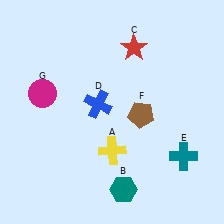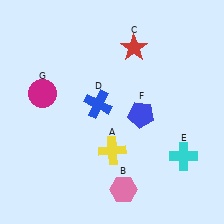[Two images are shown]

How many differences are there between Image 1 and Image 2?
There are 3 differences between the two images.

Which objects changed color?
B changed from teal to pink. E changed from teal to cyan. F changed from brown to blue.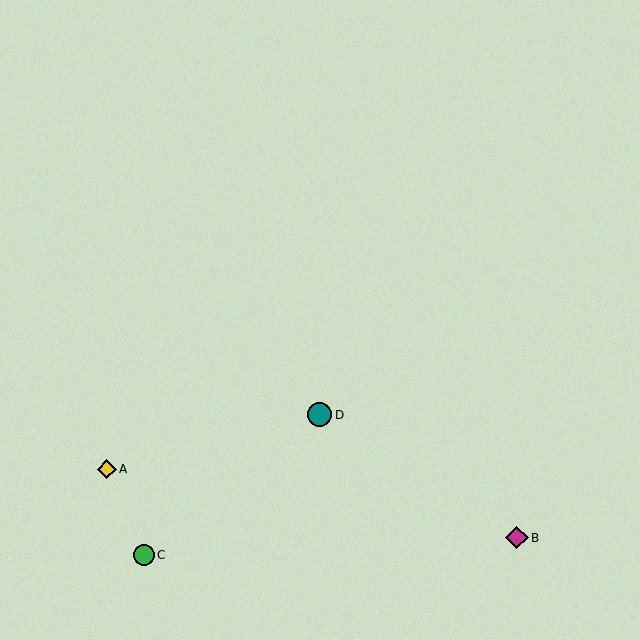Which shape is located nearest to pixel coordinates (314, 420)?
The teal circle (labeled D) at (320, 415) is nearest to that location.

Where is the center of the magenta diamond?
The center of the magenta diamond is at (517, 538).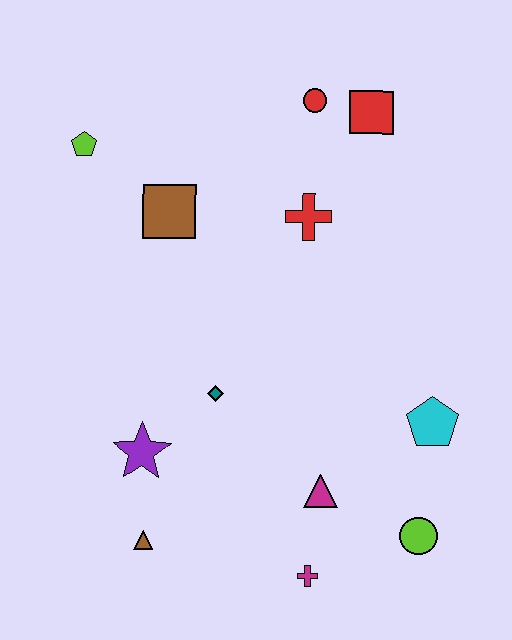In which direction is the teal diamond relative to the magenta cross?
The teal diamond is above the magenta cross.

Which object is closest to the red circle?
The red square is closest to the red circle.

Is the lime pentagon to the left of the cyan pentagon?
Yes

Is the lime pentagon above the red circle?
No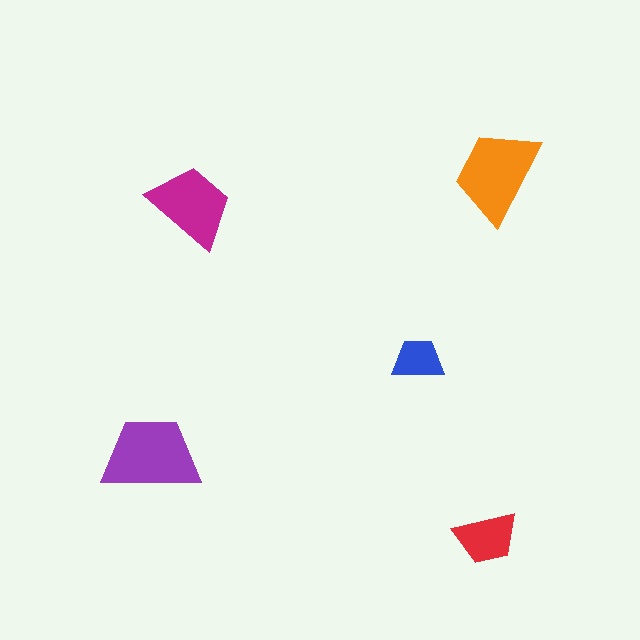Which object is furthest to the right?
The orange trapezoid is rightmost.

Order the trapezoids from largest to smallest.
the purple one, the orange one, the magenta one, the red one, the blue one.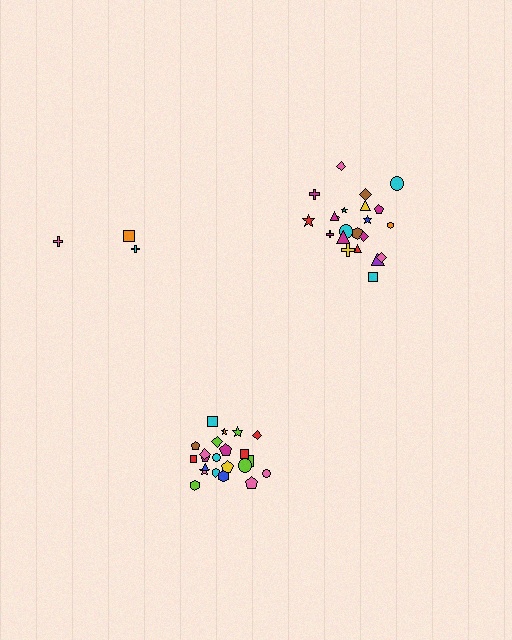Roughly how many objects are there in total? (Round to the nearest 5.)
Roughly 45 objects in total.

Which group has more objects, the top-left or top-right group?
The top-right group.